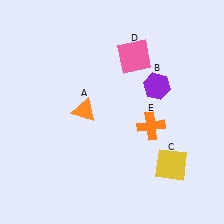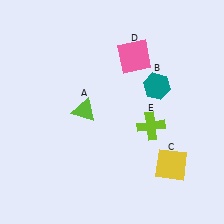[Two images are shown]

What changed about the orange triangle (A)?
In Image 1, A is orange. In Image 2, it changed to lime.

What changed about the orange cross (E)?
In Image 1, E is orange. In Image 2, it changed to lime.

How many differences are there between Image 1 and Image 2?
There are 3 differences between the two images.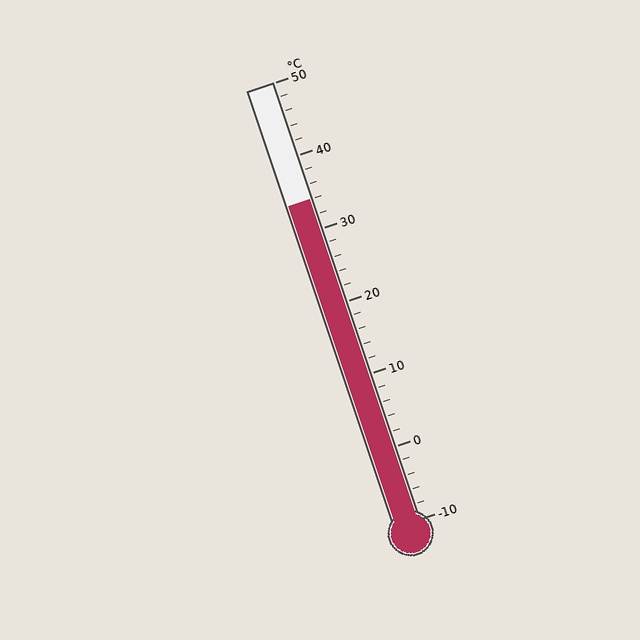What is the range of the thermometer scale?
The thermometer scale ranges from -10°C to 50°C.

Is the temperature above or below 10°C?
The temperature is above 10°C.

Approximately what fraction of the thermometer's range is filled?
The thermometer is filled to approximately 75% of its range.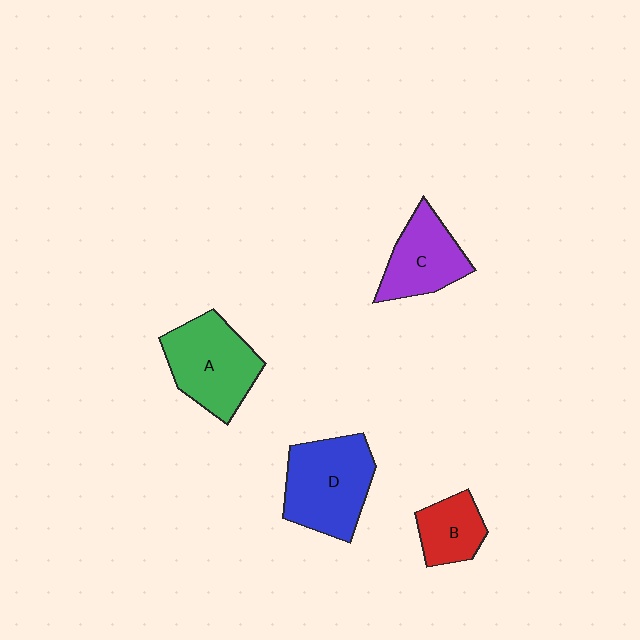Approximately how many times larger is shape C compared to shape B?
Approximately 1.4 times.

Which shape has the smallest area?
Shape B (red).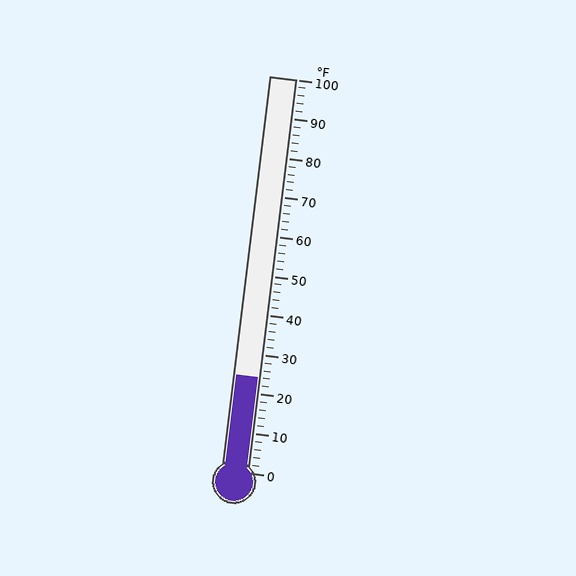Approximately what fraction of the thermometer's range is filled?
The thermometer is filled to approximately 25% of its range.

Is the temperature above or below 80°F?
The temperature is below 80°F.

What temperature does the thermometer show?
The thermometer shows approximately 24°F.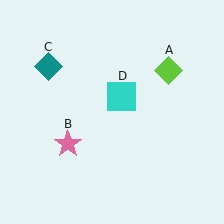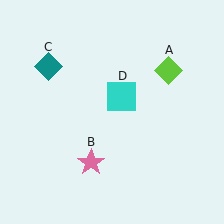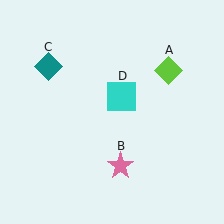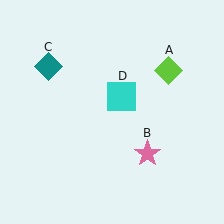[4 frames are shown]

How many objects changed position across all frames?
1 object changed position: pink star (object B).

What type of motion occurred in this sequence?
The pink star (object B) rotated counterclockwise around the center of the scene.